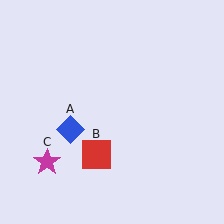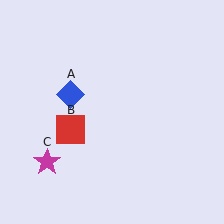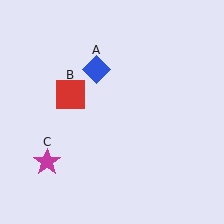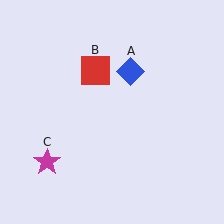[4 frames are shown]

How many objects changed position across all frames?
2 objects changed position: blue diamond (object A), red square (object B).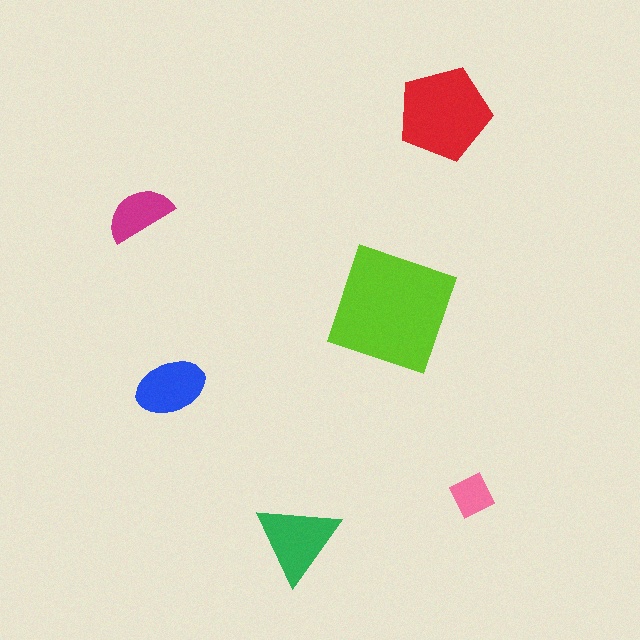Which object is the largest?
The lime square.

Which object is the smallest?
The pink diamond.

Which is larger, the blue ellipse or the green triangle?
The green triangle.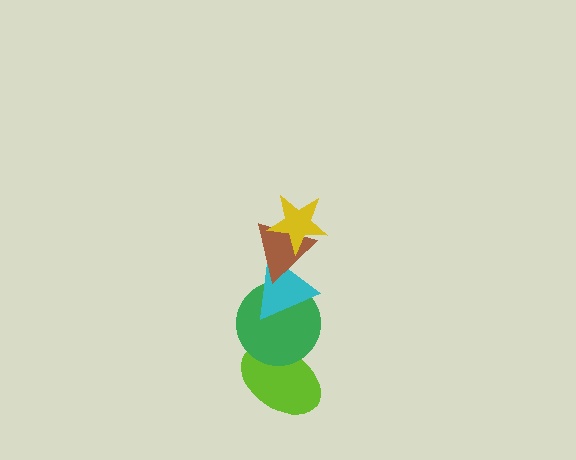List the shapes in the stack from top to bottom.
From top to bottom: the yellow star, the brown triangle, the cyan triangle, the green circle, the lime ellipse.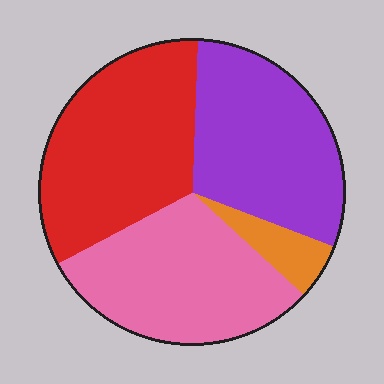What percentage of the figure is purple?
Purple takes up about one third (1/3) of the figure.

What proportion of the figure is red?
Red takes up about one third (1/3) of the figure.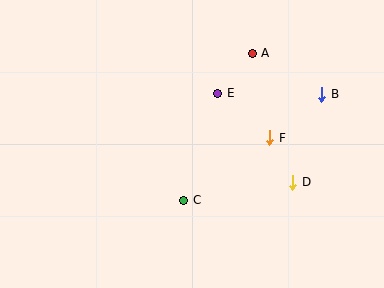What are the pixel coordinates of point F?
Point F is at (270, 138).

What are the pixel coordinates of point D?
Point D is at (293, 182).